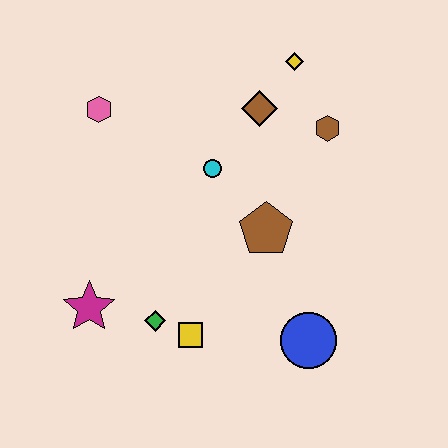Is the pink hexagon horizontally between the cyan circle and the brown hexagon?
No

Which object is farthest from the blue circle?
The pink hexagon is farthest from the blue circle.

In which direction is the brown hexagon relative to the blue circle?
The brown hexagon is above the blue circle.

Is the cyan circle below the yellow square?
No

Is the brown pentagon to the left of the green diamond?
No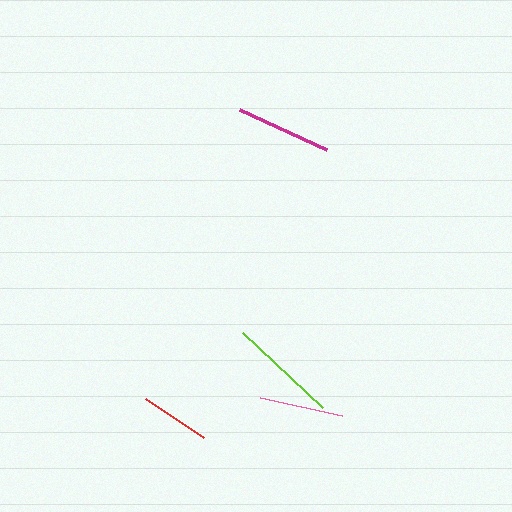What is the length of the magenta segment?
The magenta segment is approximately 96 pixels long.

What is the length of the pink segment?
The pink segment is approximately 84 pixels long.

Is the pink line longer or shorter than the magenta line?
The magenta line is longer than the pink line.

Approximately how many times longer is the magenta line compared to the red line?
The magenta line is approximately 1.4 times the length of the red line.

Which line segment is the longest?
The lime line is the longest at approximately 109 pixels.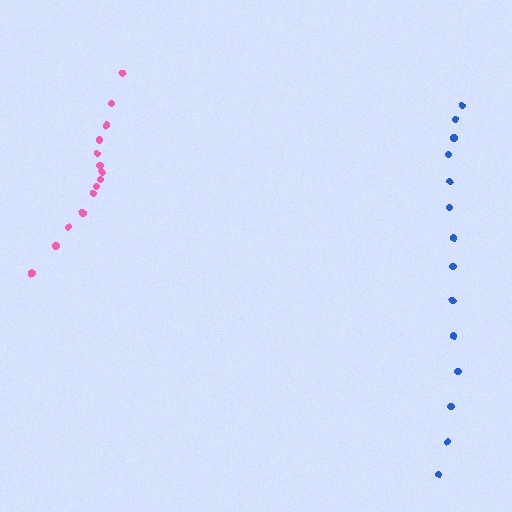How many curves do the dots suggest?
There are 2 distinct paths.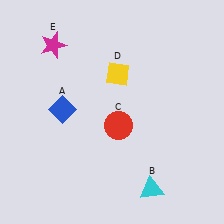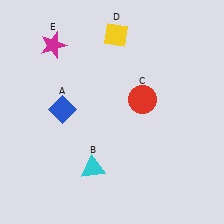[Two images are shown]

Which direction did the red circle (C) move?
The red circle (C) moved up.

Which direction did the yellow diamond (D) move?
The yellow diamond (D) moved up.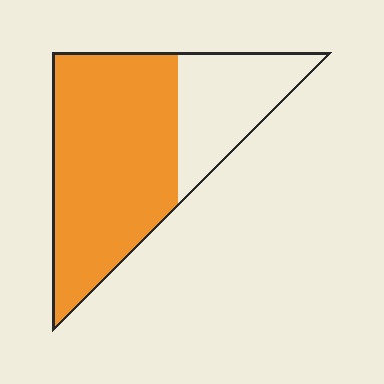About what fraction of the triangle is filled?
About two thirds (2/3).